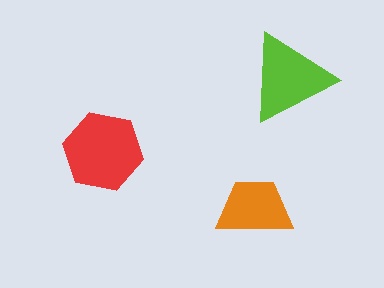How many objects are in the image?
There are 3 objects in the image.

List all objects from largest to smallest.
The red hexagon, the lime triangle, the orange trapezoid.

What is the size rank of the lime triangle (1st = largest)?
2nd.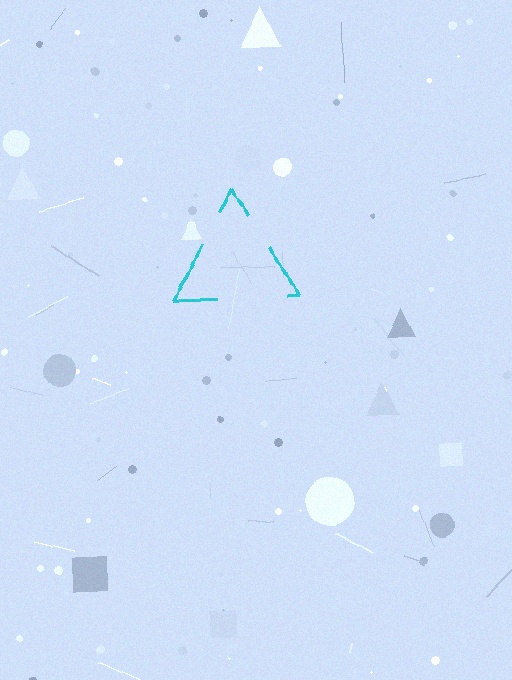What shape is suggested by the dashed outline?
The dashed outline suggests a triangle.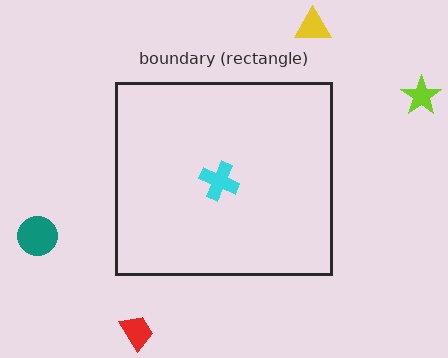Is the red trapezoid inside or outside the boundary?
Outside.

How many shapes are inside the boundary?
1 inside, 4 outside.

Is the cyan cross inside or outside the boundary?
Inside.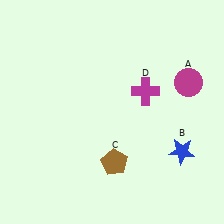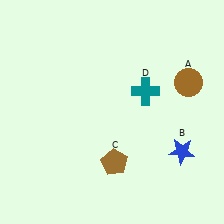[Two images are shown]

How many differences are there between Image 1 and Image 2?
There are 2 differences between the two images.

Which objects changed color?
A changed from magenta to brown. D changed from magenta to teal.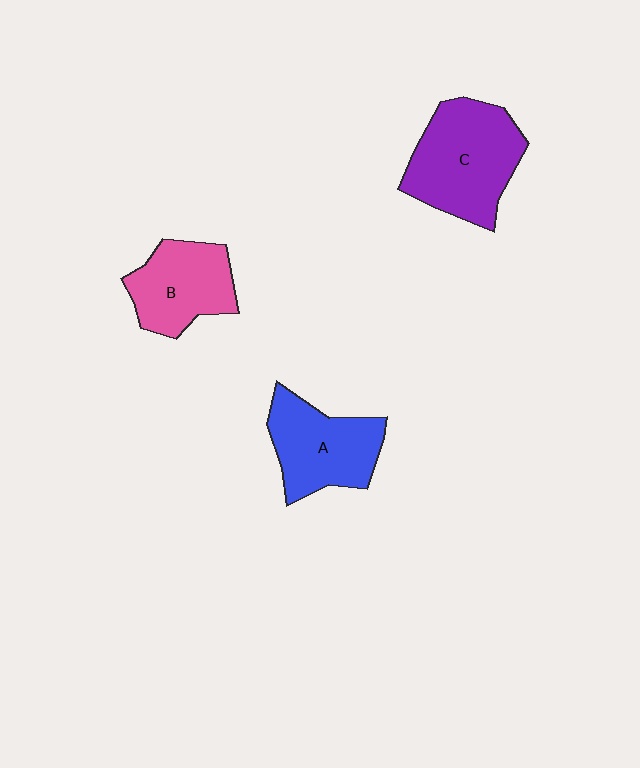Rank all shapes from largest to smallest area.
From largest to smallest: C (purple), A (blue), B (pink).